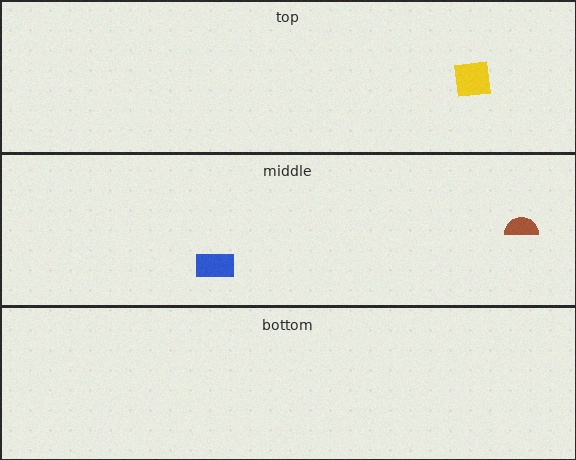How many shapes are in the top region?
1.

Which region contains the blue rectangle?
The middle region.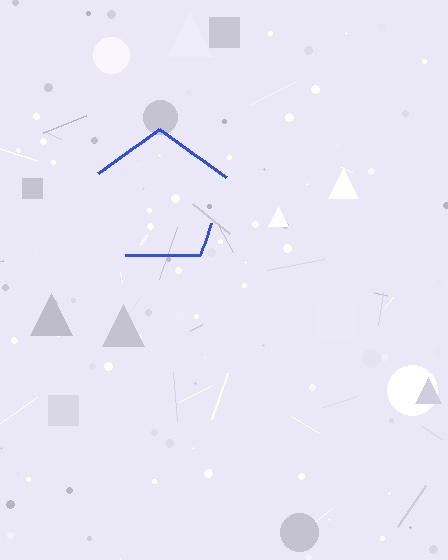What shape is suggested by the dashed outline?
The dashed outline suggests a pentagon.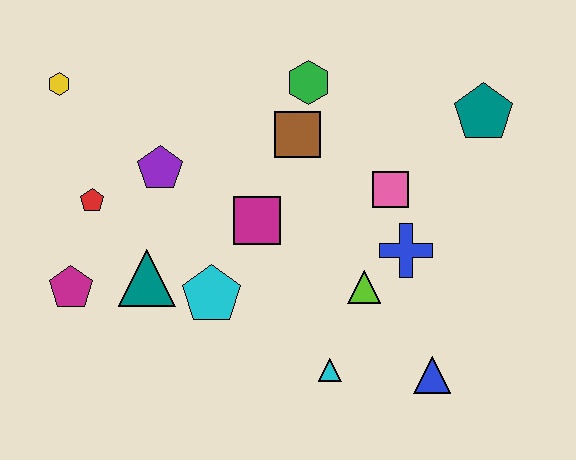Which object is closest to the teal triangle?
The cyan pentagon is closest to the teal triangle.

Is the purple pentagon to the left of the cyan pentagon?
Yes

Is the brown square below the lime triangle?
No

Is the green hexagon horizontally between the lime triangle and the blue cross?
No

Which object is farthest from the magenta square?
The teal pentagon is farthest from the magenta square.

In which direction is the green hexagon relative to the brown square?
The green hexagon is above the brown square.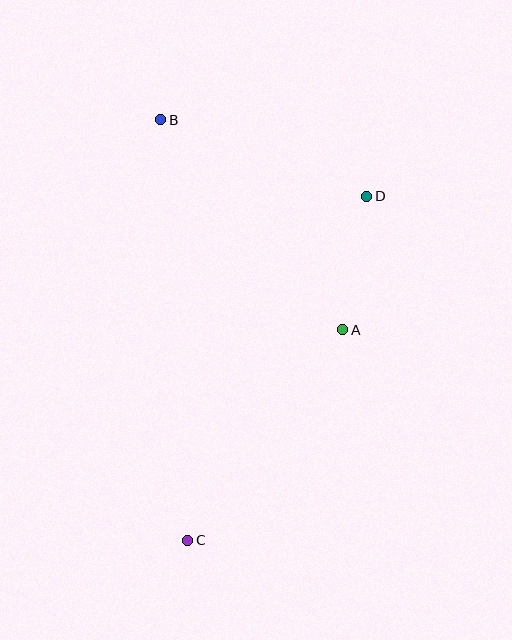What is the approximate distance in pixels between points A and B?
The distance between A and B is approximately 278 pixels.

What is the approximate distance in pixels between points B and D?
The distance between B and D is approximately 220 pixels.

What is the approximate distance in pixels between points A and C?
The distance between A and C is approximately 262 pixels.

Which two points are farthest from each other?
Points B and C are farthest from each other.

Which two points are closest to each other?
Points A and D are closest to each other.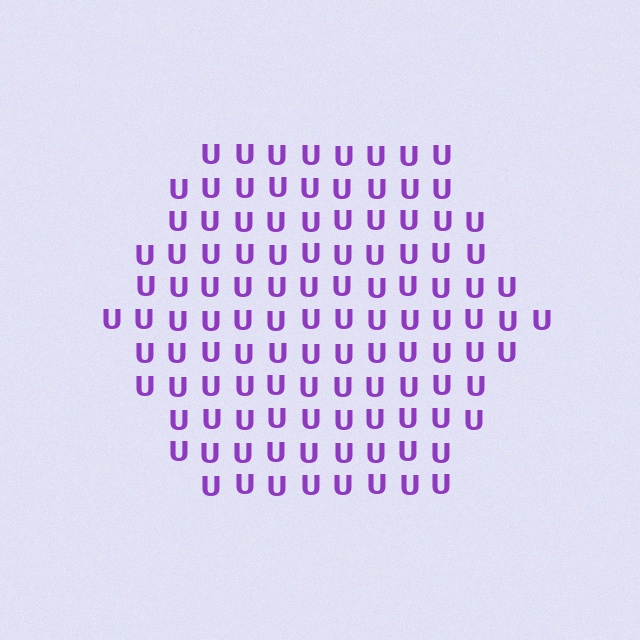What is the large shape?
The large shape is a hexagon.